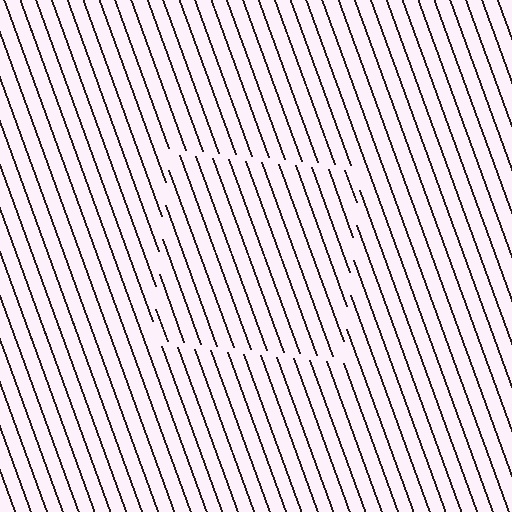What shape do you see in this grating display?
An illusory square. The interior of the shape contains the same grating, shifted by half a period — the contour is defined by the phase discontinuity where line-ends from the inner and outer gratings abut.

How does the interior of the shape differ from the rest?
The interior of the shape contains the same grating, shifted by half a period — the contour is defined by the phase discontinuity where line-ends from the inner and outer gratings abut.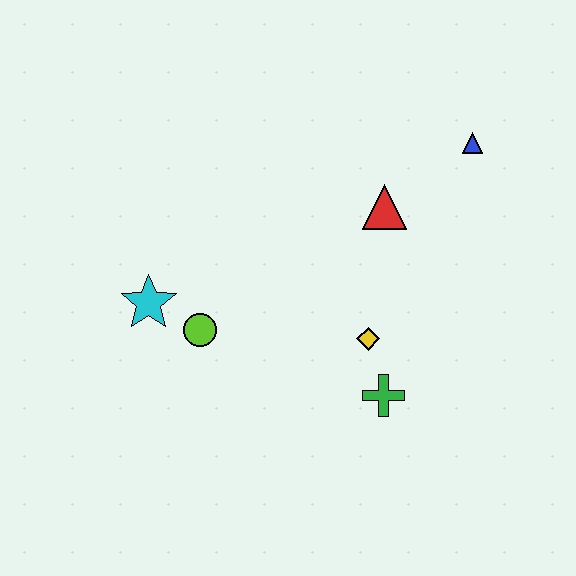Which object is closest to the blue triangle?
The red triangle is closest to the blue triangle.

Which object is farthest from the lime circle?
The blue triangle is farthest from the lime circle.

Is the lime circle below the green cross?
No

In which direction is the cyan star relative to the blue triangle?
The cyan star is to the left of the blue triangle.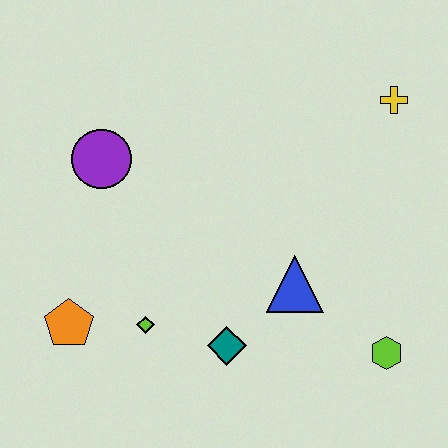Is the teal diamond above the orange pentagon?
No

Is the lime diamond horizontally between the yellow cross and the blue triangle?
No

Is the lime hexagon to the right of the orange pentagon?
Yes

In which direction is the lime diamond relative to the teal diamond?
The lime diamond is to the left of the teal diamond.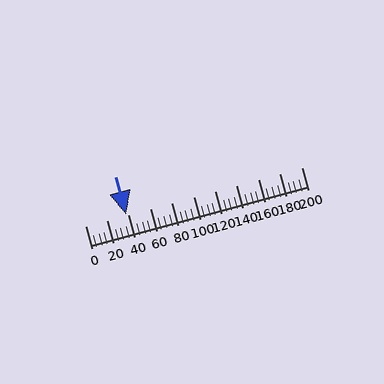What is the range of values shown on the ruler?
The ruler shows values from 0 to 200.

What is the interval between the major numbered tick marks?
The major tick marks are spaced 20 units apart.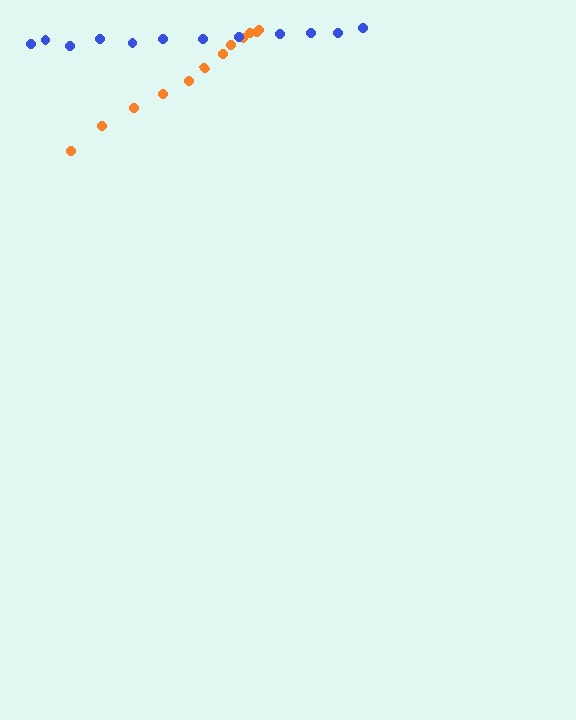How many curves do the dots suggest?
There are 2 distinct paths.